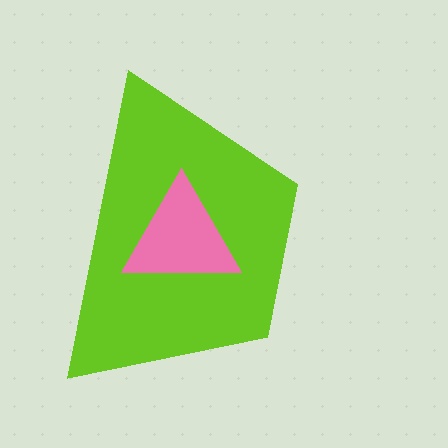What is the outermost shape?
The lime trapezoid.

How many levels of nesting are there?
2.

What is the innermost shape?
The pink triangle.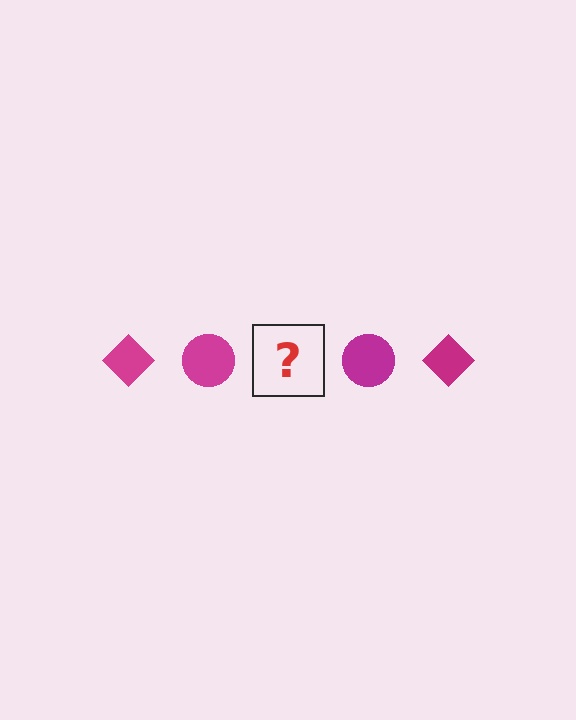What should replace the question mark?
The question mark should be replaced with a magenta diamond.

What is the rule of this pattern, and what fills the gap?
The rule is that the pattern cycles through diamond, circle shapes in magenta. The gap should be filled with a magenta diamond.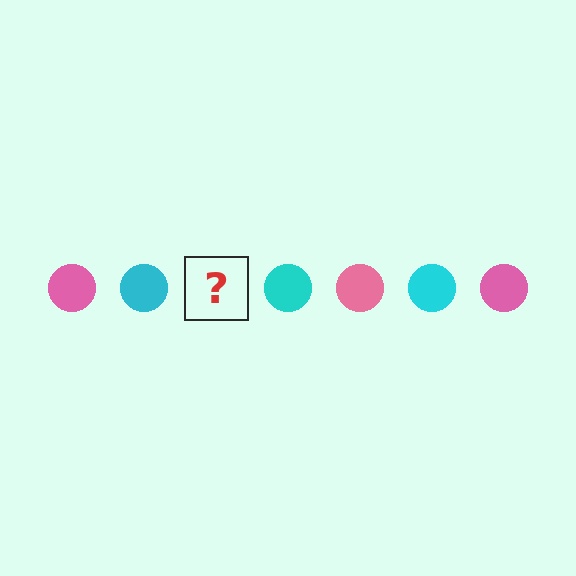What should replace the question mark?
The question mark should be replaced with a pink circle.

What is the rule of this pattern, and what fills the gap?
The rule is that the pattern cycles through pink, cyan circles. The gap should be filled with a pink circle.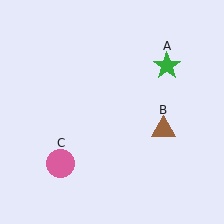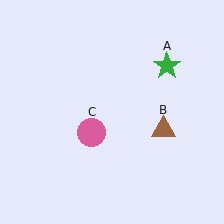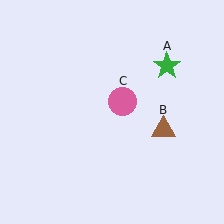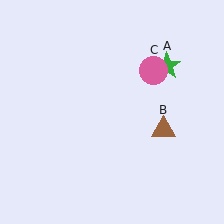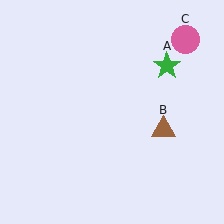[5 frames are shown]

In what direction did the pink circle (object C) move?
The pink circle (object C) moved up and to the right.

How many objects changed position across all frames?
1 object changed position: pink circle (object C).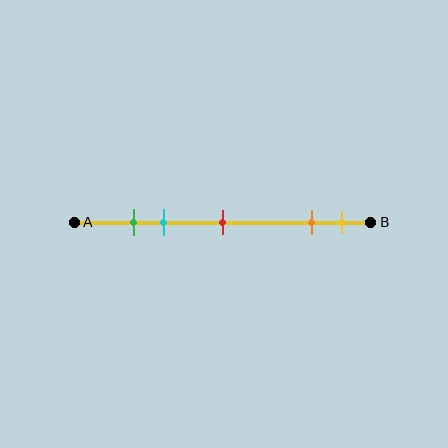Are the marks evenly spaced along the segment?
No, the marks are not evenly spaced.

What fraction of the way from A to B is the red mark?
The red mark is approximately 50% (0.5) of the way from A to B.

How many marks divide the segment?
There are 5 marks dividing the segment.